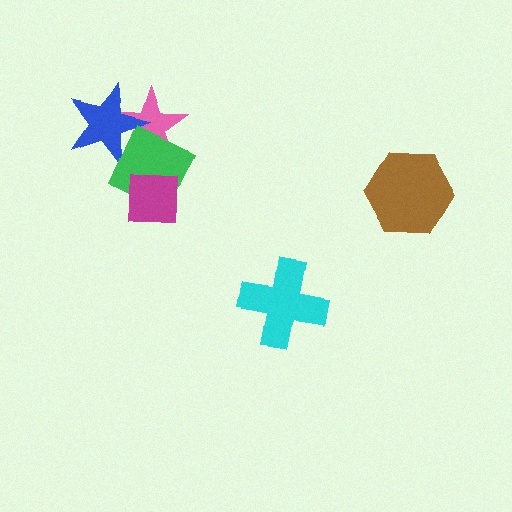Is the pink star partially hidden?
Yes, it is partially covered by another shape.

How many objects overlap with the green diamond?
3 objects overlap with the green diamond.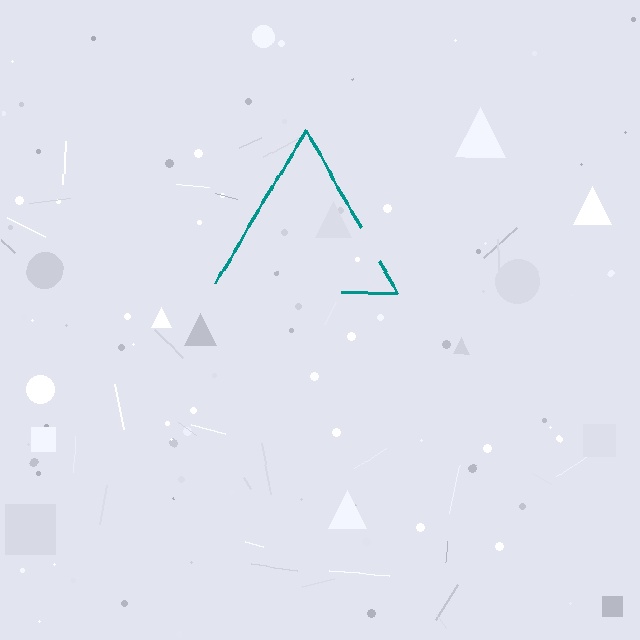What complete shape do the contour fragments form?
The contour fragments form a triangle.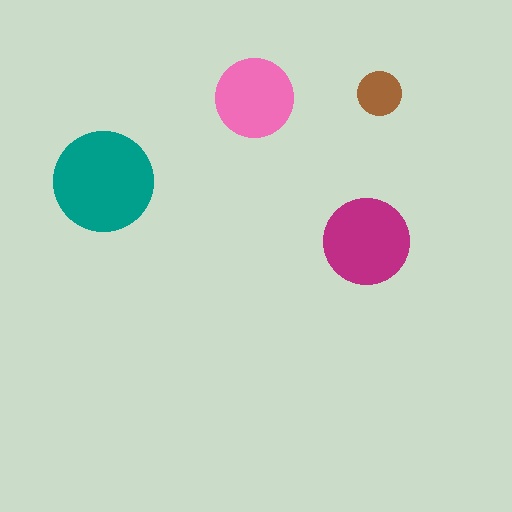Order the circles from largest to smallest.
the teal one, the magenta one, the pink one, the brown one.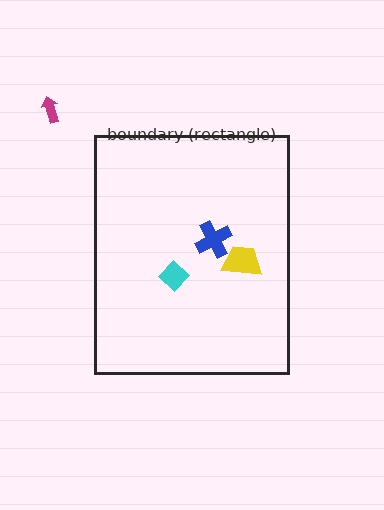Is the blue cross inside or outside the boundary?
Inside.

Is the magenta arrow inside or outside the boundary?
Outside.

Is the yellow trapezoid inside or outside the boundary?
Inside.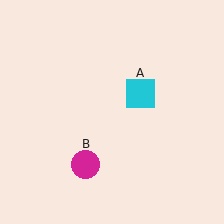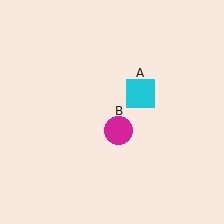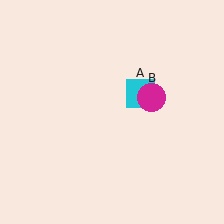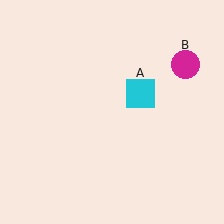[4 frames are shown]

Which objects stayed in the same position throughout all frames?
Cyan square (object A) remained stationary.